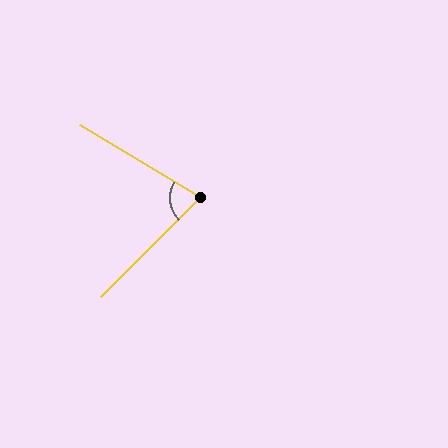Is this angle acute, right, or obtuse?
It is acute.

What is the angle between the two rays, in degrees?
Approximately 76 degrees.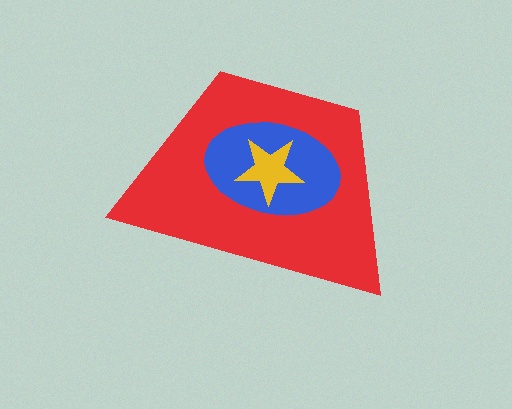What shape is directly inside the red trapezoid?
The blue ellipse.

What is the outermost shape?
The red trapezoid.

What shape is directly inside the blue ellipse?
The yellow star.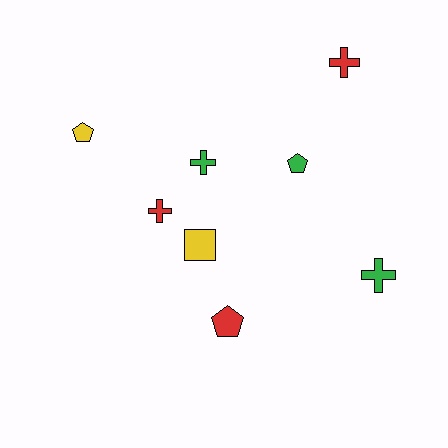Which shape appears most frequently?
Cross, with 4 objects.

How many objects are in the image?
There are 8 objects.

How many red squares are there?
There are no red squares.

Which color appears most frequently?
Green, with 3 objects.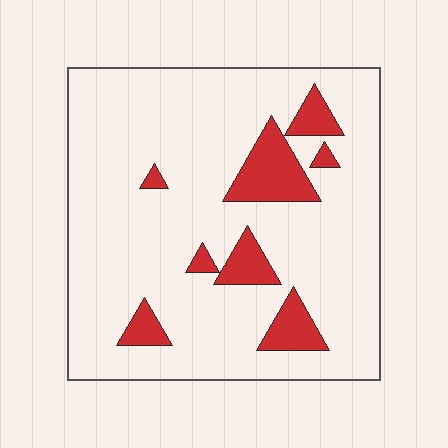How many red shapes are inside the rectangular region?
8.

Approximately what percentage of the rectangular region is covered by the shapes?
Approximately 15%.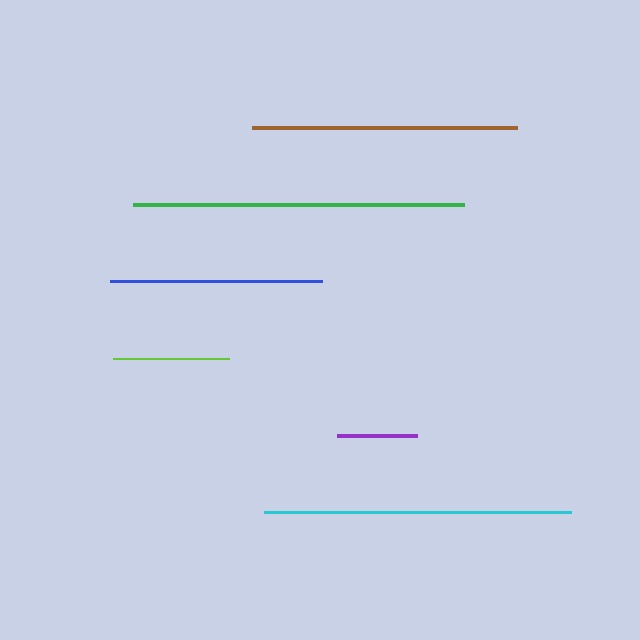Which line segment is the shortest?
The purple line is the shortest at approximately 80 pixels.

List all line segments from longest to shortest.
From longest to shortest: green, cyan, brown, blue, lime, purple.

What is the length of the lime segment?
The lime segment is approximately 116 pixels long.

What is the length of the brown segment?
The brown segment is approximately 265 pixels long.